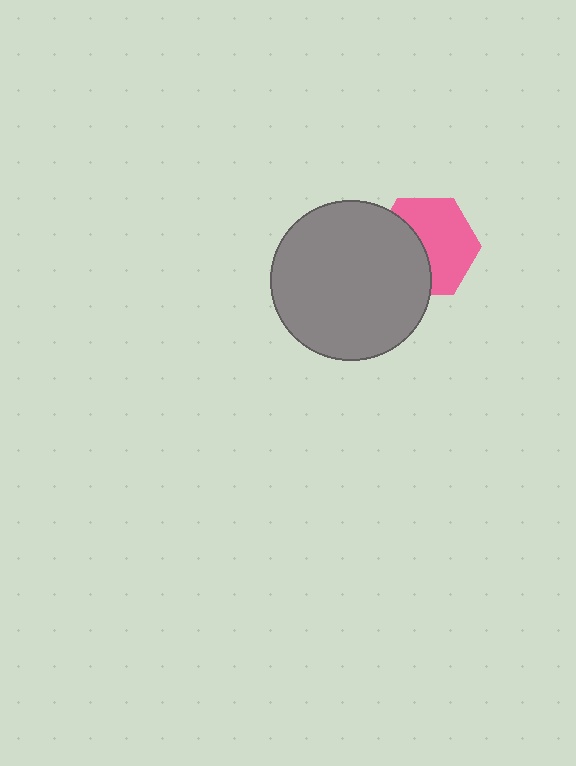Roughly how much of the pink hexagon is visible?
About half of it is visible (roughly 59%).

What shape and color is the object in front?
The object in front is a gray circle.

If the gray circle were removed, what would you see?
You would see the complete pink hexagon.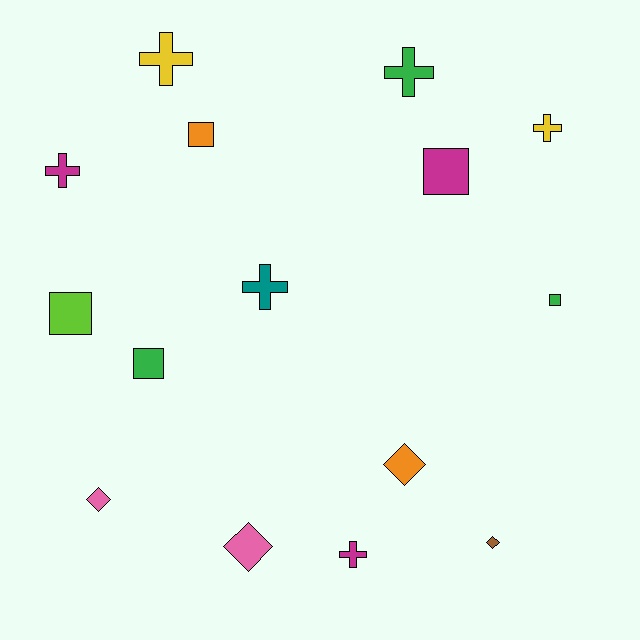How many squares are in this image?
There are 5 squares.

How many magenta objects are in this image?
There are 3 magenta objects.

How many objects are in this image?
There are 15 objects.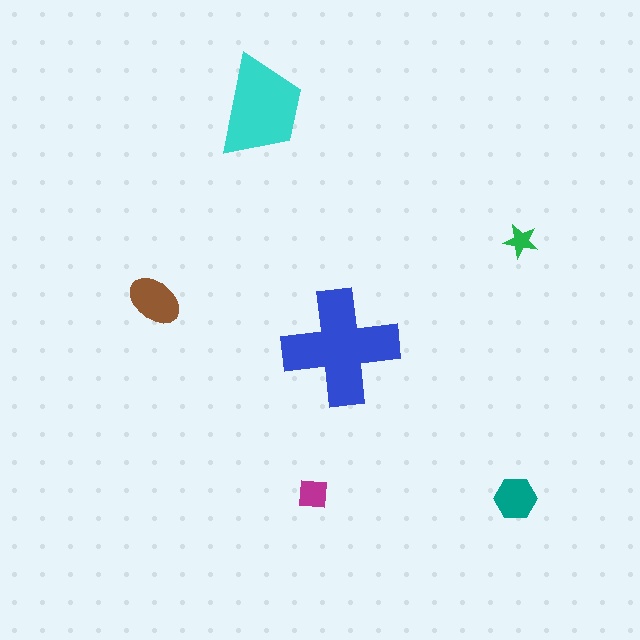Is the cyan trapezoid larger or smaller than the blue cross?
Smaller.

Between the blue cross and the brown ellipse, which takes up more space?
The blue cross.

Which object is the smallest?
The green star.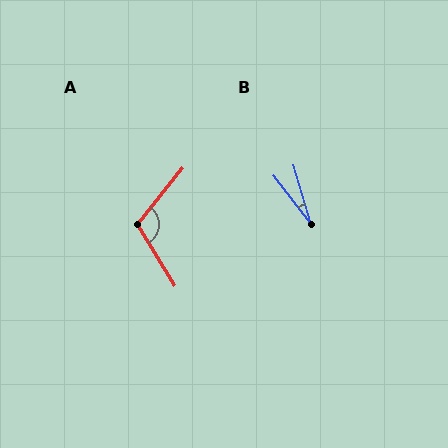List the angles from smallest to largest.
B (21°), A (110°).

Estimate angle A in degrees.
Approximately 110 degrees.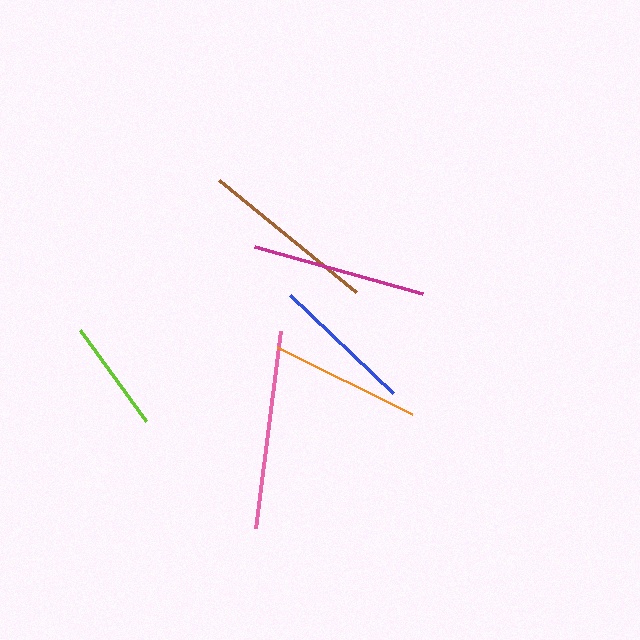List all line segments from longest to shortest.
From longest to shortest: pink, brown, magenta, orange, blue, lime.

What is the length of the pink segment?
The pink segment is approximately 198 pixels long.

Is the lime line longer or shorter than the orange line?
The orange line is longer than the lime line.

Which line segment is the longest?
The pink line is the longest at approximately 198 pixels.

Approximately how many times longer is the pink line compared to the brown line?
The pink line is approximately 1.1 times the length of the brown line.